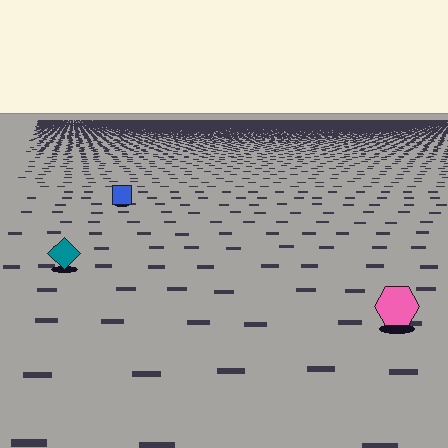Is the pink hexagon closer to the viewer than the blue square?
Yes. The pink hexagon is closer — you can tell from the texture gradient: the ground texture is coarser near it.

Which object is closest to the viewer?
The pink hexagon is closest. The texture marks near it are larger and more spread out.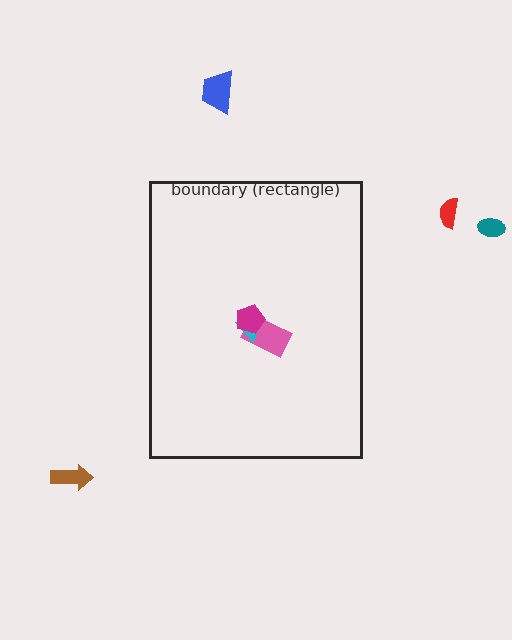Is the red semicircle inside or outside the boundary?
Outside.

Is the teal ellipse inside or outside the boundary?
Outside.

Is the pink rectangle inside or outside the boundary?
Inside.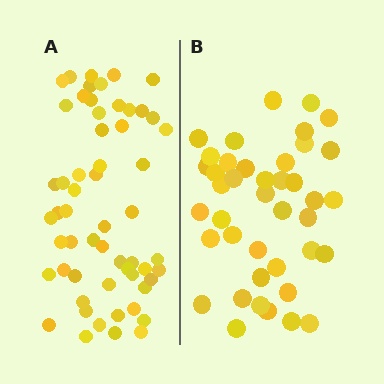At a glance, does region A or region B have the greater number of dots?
Region A (the left region) has more dots.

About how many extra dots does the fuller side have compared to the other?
Region A has approximately 15 more dots than region B.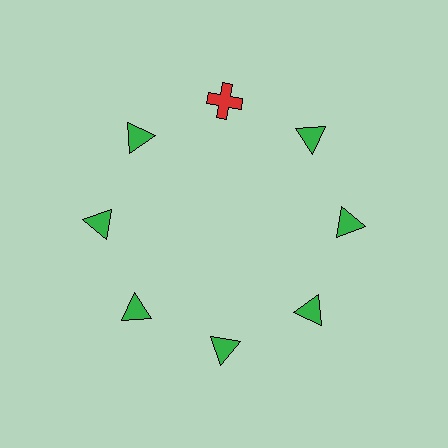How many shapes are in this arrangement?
There are 8 shapes arranged in a ring pattern.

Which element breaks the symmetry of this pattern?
The red cross at roughly the 12 o'clock position breaks the symmetry. All other shapes are green triangles.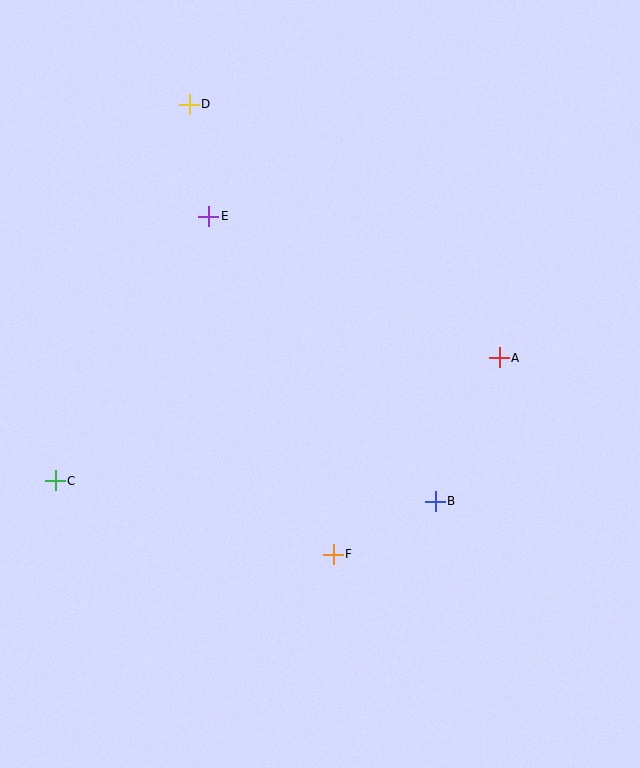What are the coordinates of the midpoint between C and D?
The midpoint between C and D is at (122, 292).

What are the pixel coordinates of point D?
Point D is at (189, 104).